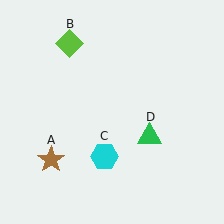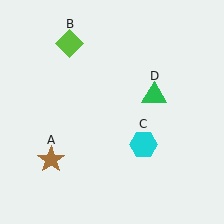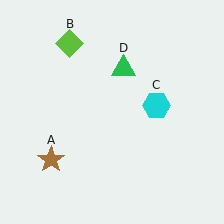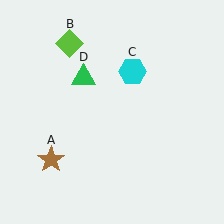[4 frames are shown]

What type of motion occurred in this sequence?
The cyan hexagon (object C), green triangle (object D) rotated counterclockwise around the center of the scene.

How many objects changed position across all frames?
2 objects changed position: cyan hexagon (object C), green triangle (object D).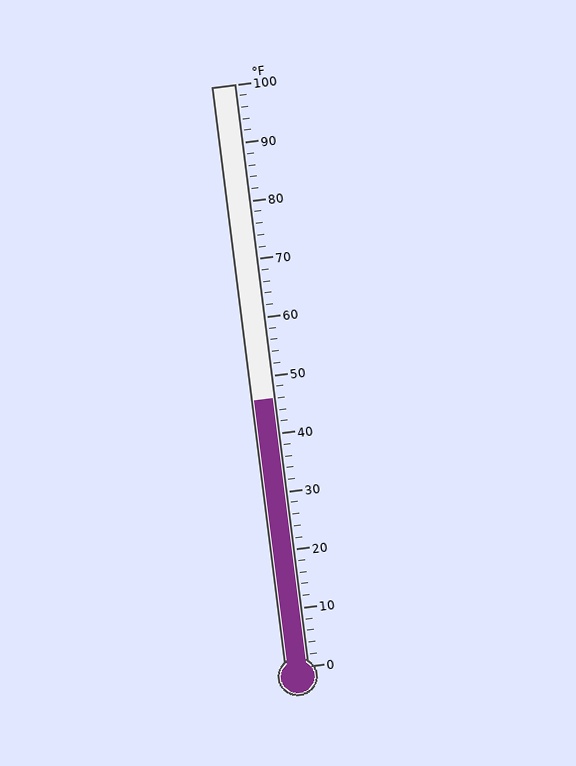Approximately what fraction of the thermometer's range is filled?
The thermometer is filled to approximately 45% of its range.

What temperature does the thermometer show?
The thermometer shows approximately 46°F.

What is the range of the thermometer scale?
The thermometer scale ranges from 0°F to 100°F.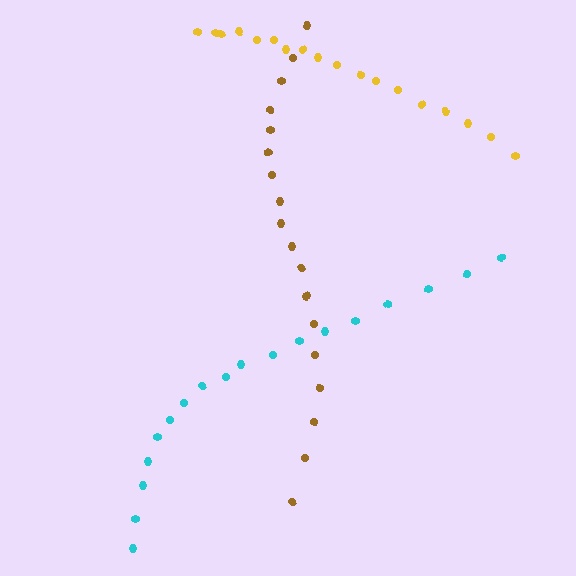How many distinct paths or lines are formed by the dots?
There are 3 distinct paths.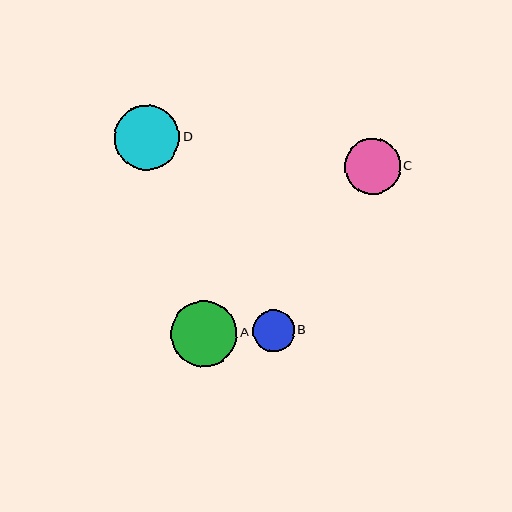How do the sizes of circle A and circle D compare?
Circle A and circle D are approximately the same size.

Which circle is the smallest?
Circle B is the smallest with a size of approximately 42 pixels.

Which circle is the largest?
Circle A is the largest with a size of approximately 66 pixels.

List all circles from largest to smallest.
From largest to smallest: A, D, C, B.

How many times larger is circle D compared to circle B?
Circle D is approximately 1.6 times the size of circle B.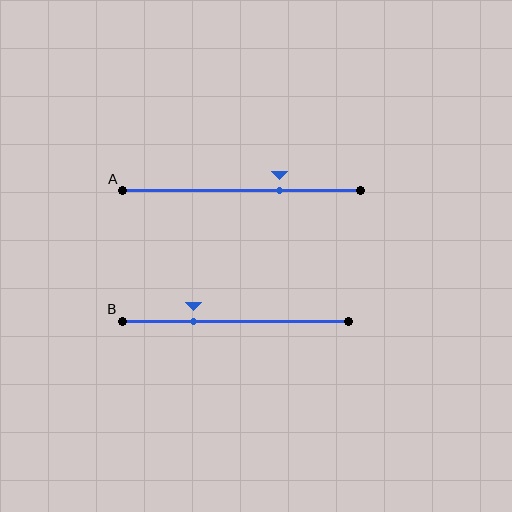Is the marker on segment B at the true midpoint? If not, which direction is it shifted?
No, the marker on segment B is shifted to the left by about 19% of the segment length.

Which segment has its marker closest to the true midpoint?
Segment A has its marker closest to the true midpoint.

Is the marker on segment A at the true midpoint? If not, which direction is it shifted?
No, the marker on segment A is shifted to the right by about 16% of the segment length.